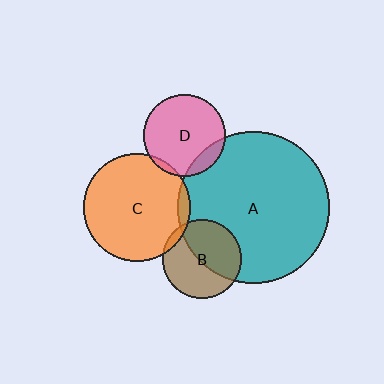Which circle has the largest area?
Circle A (teal).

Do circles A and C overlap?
Yes.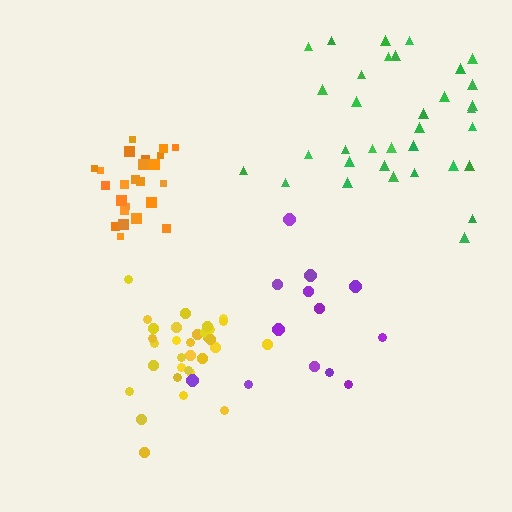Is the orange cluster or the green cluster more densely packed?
Orange.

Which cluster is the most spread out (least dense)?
Purple.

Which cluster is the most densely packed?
Orange.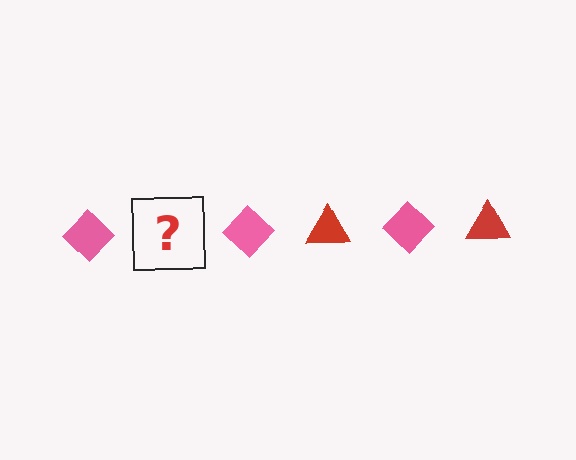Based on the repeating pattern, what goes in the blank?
The blank should be a red triangle.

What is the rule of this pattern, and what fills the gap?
The rule is that the pattern alternates between pink diamond and red triangle. The gap should be filled with a red triangle.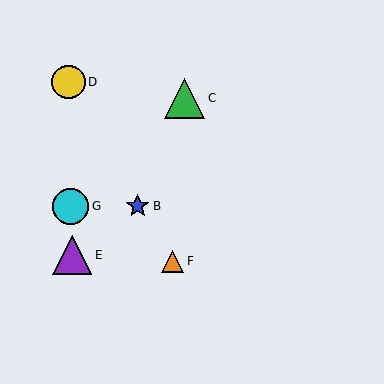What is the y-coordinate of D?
Object D is at y≈82.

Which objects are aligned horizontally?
Objects A, B, G are aligned horizontally.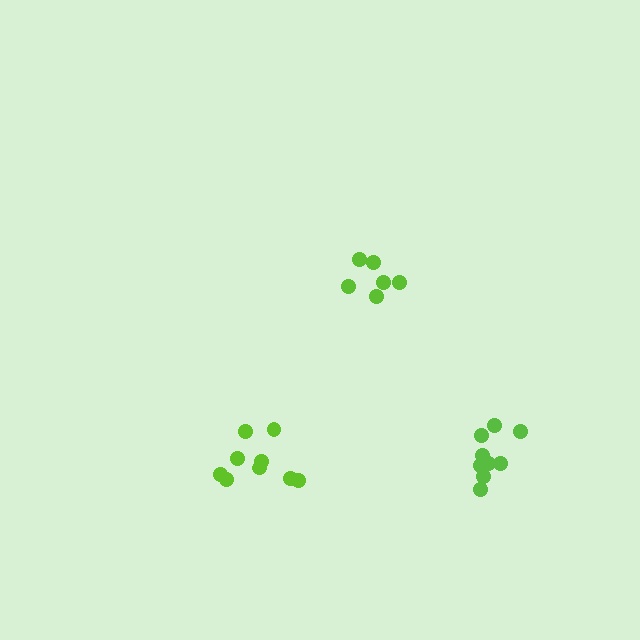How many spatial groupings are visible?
There are 3 spatial groupings.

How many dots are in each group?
Group 1: 6 dots, Group 2: 9 dots, Group 3: 9 dots (24 total).